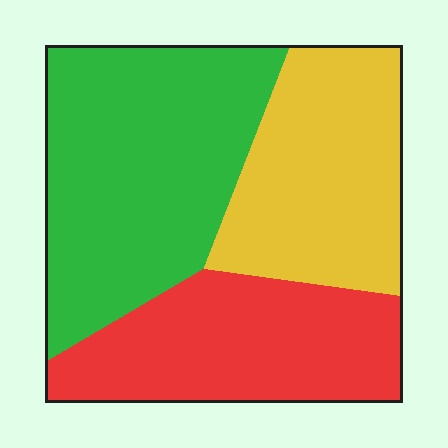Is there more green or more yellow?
Green.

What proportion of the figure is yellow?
Yellow takes up between a quarter and a half of the figure.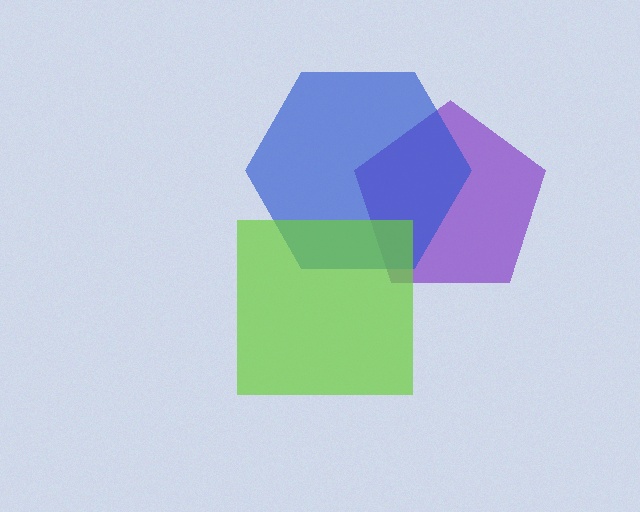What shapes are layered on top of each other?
The layered shapes are: a purple pentagon, a blue hexagon, a lime square.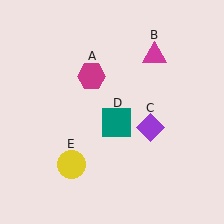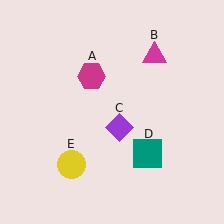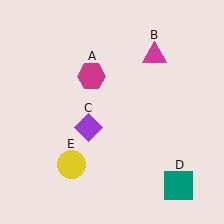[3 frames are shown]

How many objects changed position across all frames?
2 objects changed position: purple diamond (object C), teal square (object D).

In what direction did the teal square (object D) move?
The teal square (object D) moved down and to the right.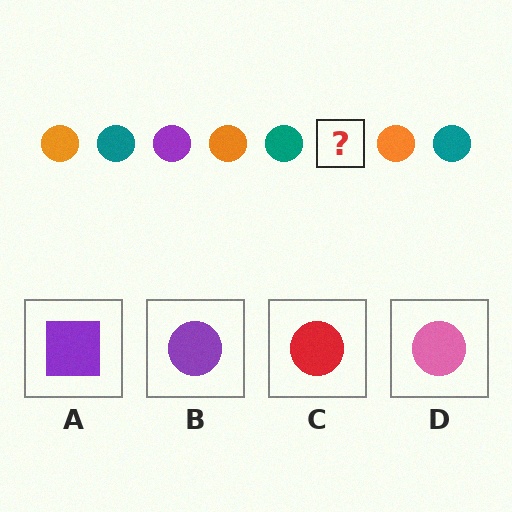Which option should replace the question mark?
Option B.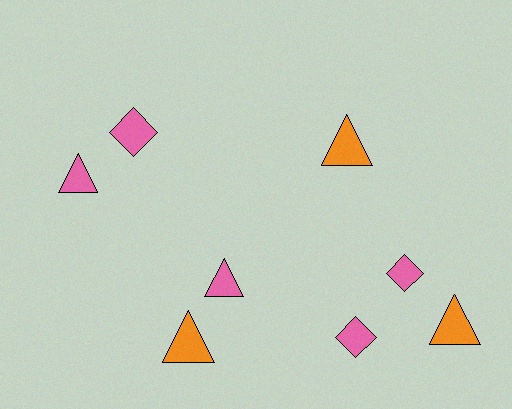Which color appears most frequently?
Pink, with 5 objects.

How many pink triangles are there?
There are 2 pink triangles.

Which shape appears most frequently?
Triangle, with 5 objects.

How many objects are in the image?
There are 8 objects.